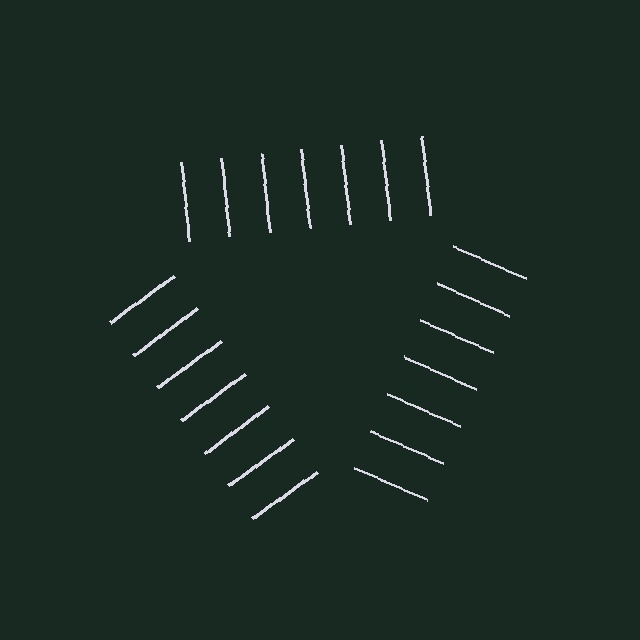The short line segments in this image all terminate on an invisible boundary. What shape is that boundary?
An illusory triangle — the line segments terminate on its edges but no continuous stroke is drawn.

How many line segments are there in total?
21 — 7 along each of the 3 edges.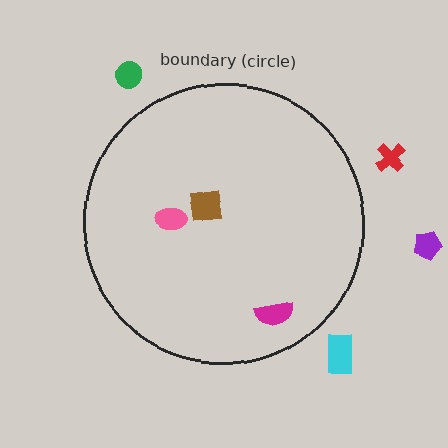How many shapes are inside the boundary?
3 inside, 4 outside.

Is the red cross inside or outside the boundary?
Outside.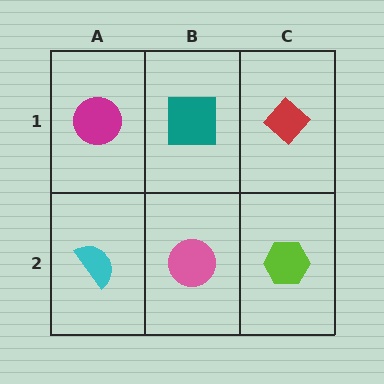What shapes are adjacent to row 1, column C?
A lime hexagon (row 2, column C), a teal square (row 1, column B).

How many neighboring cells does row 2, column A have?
2.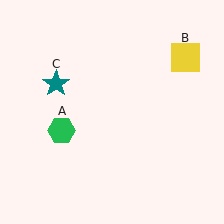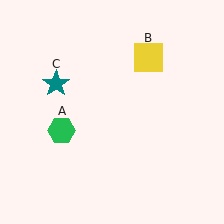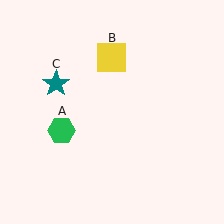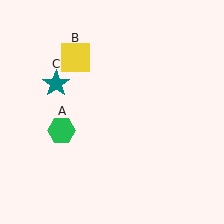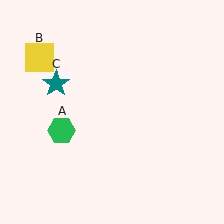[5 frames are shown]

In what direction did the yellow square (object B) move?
The yellow square (object B) moved left.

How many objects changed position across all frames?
1 object changed position: yellow square (object B).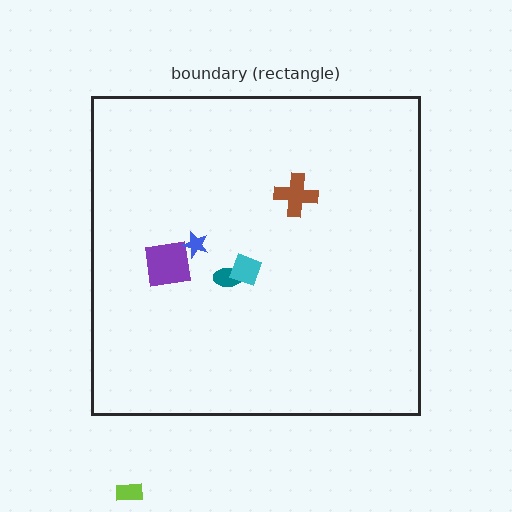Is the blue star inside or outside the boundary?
Inside.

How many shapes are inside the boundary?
5 inside, 1 outside.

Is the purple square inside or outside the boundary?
Inside.